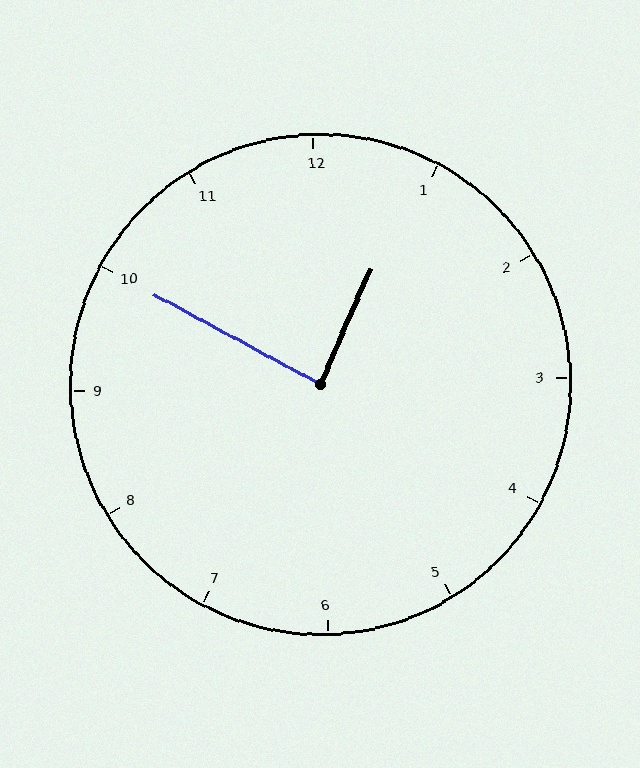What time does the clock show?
12:50.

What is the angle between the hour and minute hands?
Approximately 85 degrees.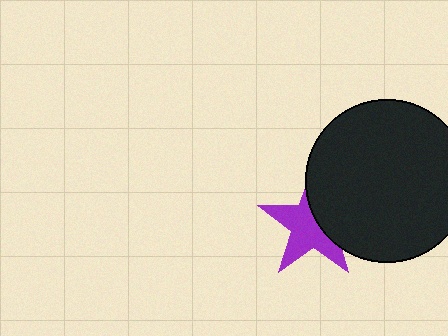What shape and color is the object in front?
The object in front is a black circle.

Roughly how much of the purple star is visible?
About half of it is visible (roughly 60%).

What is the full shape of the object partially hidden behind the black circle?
The partially hidden object is a purple star.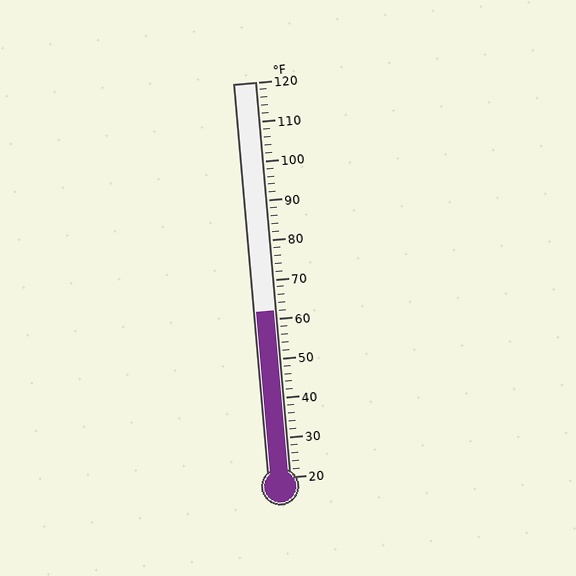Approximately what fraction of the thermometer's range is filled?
The thermometer is filled to approximately 40% of its range.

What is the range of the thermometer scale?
The thermometer scale ranges from 20°F to 120°F.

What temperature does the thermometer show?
The thermometer shows approximately 62°F.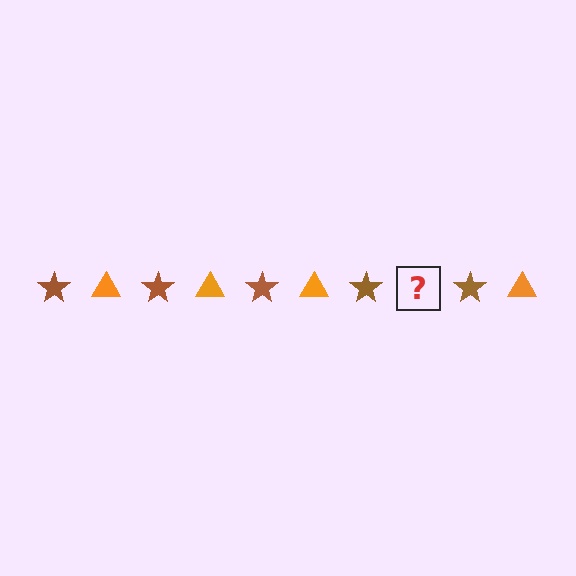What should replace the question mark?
The question mark should be replaced with an orange triangle.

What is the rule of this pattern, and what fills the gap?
The rule is that the pattern alternates between brown star and orange triangle. The gap should be filled with an orange triangle.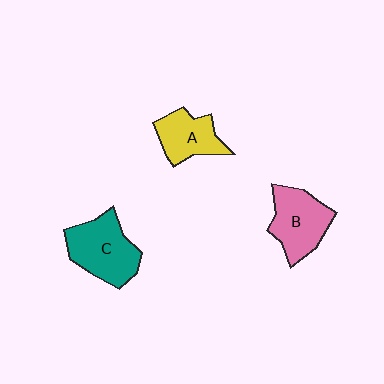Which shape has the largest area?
Shape C (teal).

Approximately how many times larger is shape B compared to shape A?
Approximately 1.3 times.